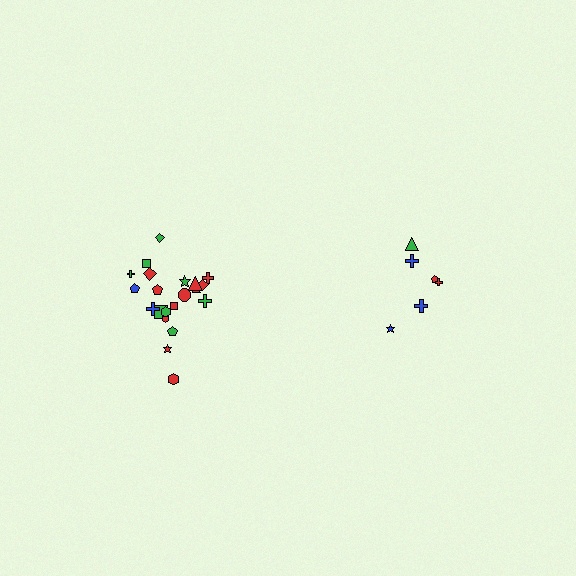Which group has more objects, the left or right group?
The left group.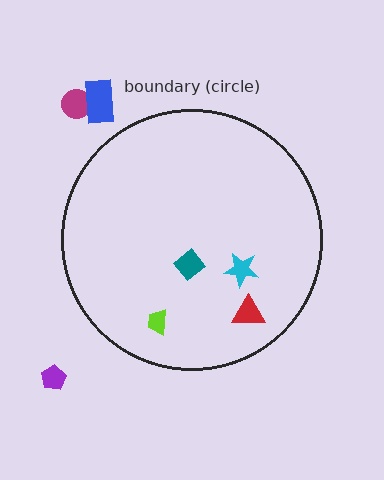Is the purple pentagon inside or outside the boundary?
Outside.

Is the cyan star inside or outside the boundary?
Inside.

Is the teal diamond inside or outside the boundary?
Inside.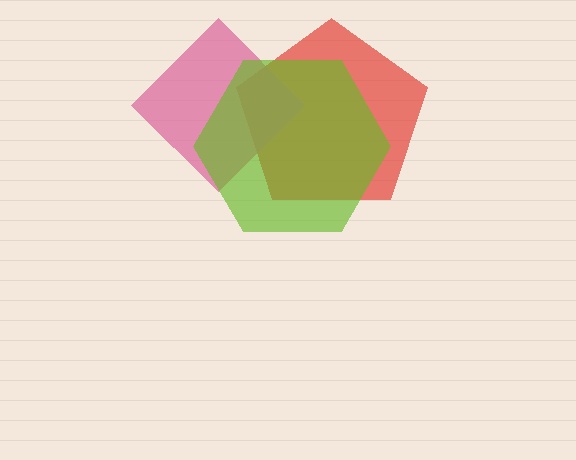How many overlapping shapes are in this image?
There are 3 overlapping shapes in the image.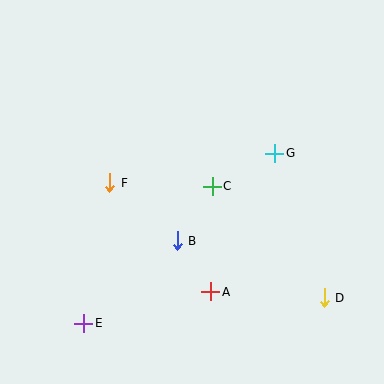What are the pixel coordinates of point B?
Point B is at (177, 241).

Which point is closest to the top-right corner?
Point G is closest to the top-right corner.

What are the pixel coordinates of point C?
Point C is at (212, 186).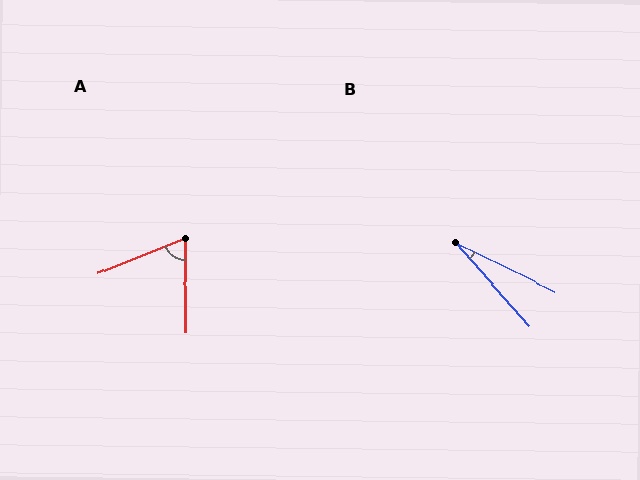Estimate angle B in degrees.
Approximately 23 degrees.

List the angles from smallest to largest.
B (23°), A (69°).